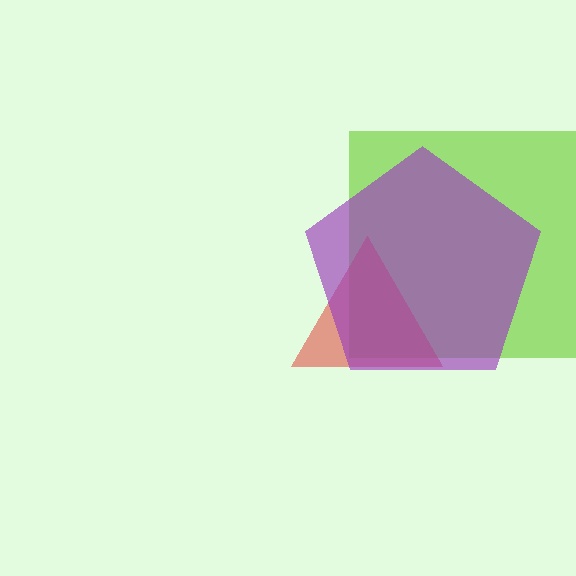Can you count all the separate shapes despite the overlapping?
Yes, there are 3 separate shapes.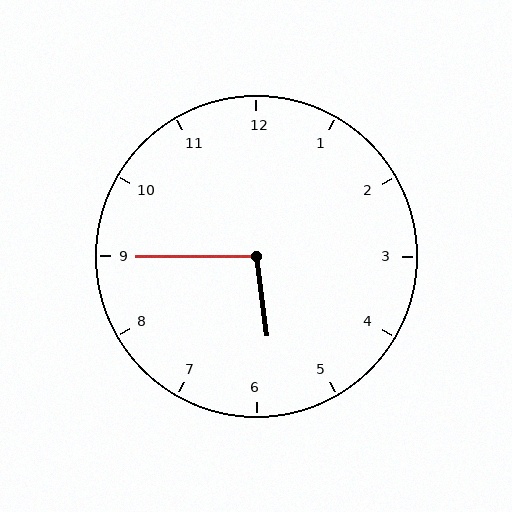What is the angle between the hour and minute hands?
Approximately 98 degrees.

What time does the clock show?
5:45.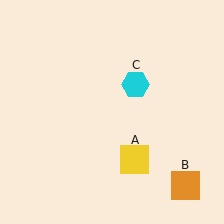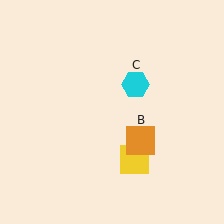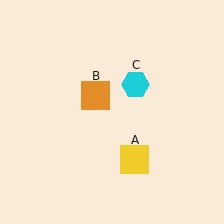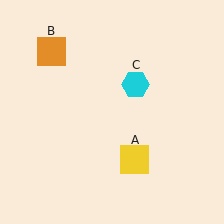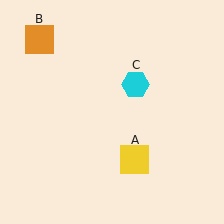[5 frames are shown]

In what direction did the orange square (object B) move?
The orange square (object B) moved up and to the left.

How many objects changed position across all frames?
1 object changed position: orange square (object B).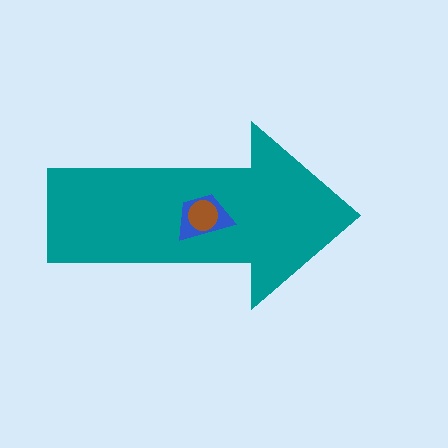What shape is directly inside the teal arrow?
The blue trapezoid.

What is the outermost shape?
The teal arrow.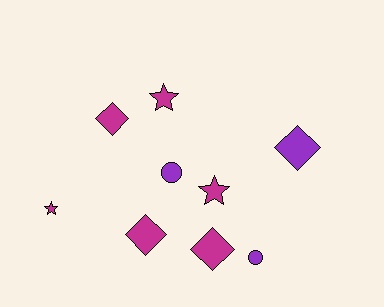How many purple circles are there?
There are 2 purple circles.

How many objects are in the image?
There are 9 objects.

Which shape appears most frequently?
Diamond, with 4 objects.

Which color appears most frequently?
Magenta, with 6 objects.